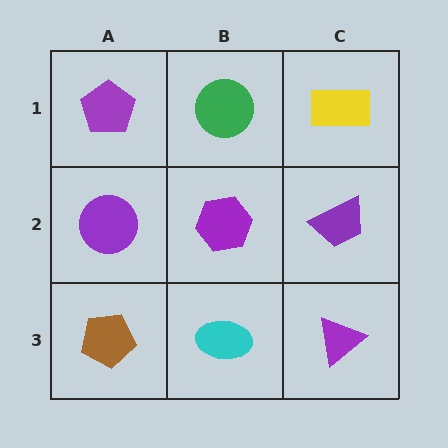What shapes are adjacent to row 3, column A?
A purple circle (row 2, column A), a cyan ellipse (row 3, column B).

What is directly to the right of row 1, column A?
A green circle.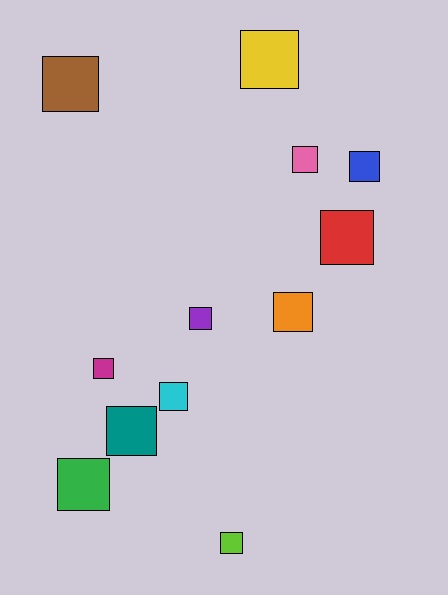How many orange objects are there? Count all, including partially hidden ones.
There is 1 orange object.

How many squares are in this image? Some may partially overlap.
There are 12 squares.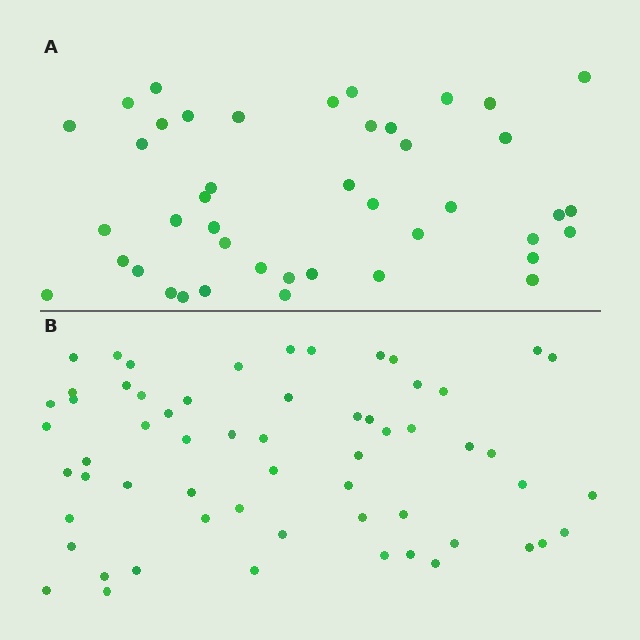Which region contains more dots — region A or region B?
Region B (the bottom region) has more dots.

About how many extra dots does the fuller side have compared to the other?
Region B has approximately 15 more dots than region A.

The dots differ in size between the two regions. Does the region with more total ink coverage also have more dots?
No. Region A has more total ink coverage because its dots are larger, but region B actually contains more individual dots. Total area can be misleading — the number of items is what matters here.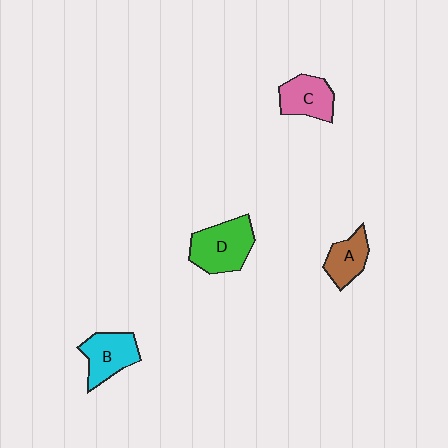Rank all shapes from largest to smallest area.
From largest to smallest: D (green), B (cyan), C (pink), A (brown).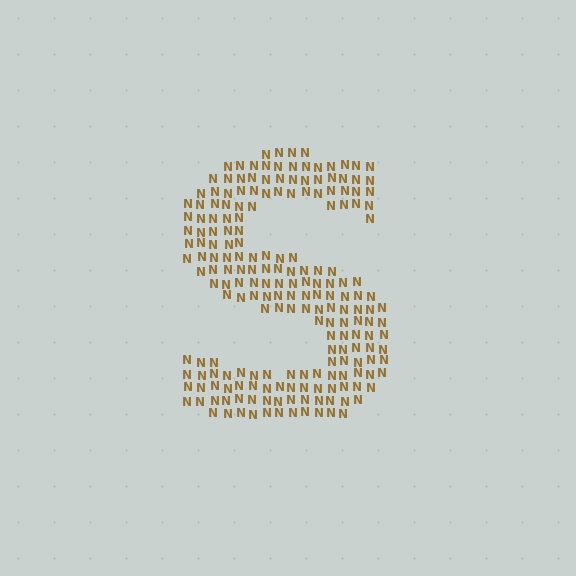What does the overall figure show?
The overall figure shows the letter S.